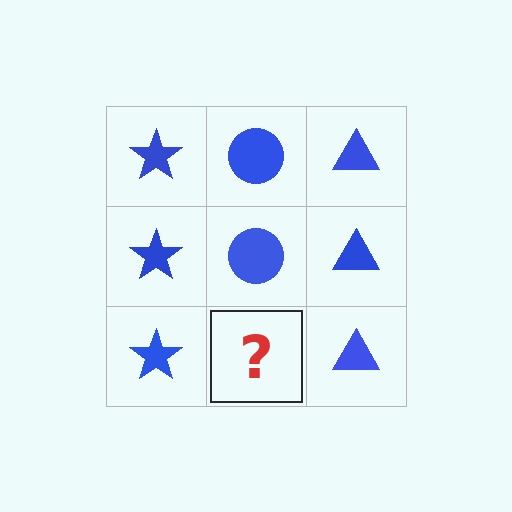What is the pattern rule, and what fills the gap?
The rule is that each column has a consistent shape. The gap should be filled with a blue circle.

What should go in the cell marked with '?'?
The missing cell should contain a blue circle.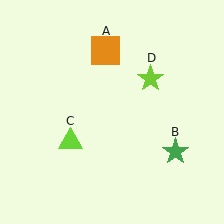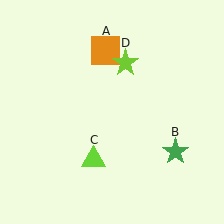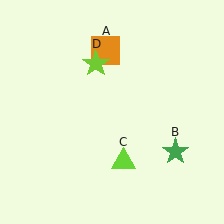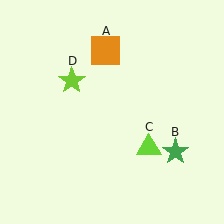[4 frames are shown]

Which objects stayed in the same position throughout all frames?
Orange square (object A) and green star (object B) remained stationary.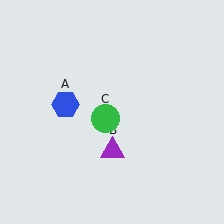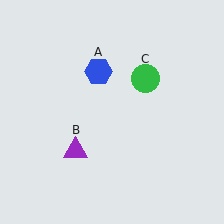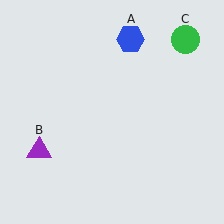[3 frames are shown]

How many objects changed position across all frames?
3 objects changed position: blue hexagon (object A), purple triangle (object B), green circle (object C).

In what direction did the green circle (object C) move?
The green circle (object C) moved up and to the right.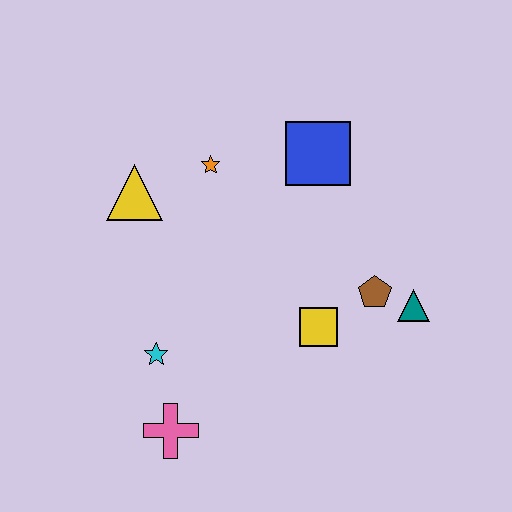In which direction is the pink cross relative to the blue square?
The pink cross is below the blue square.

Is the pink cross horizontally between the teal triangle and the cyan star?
Yes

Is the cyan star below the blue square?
Yes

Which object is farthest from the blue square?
The pink cross is farthest from the blue square.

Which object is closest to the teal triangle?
The brown pentagon is closest to the teal triangle.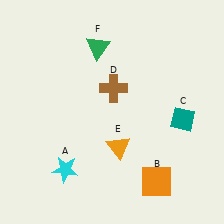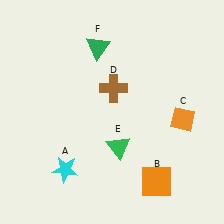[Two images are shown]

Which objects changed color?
C changed from teal to orange. E changed from orange to green.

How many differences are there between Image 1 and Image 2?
There are 2 differences between the two images.